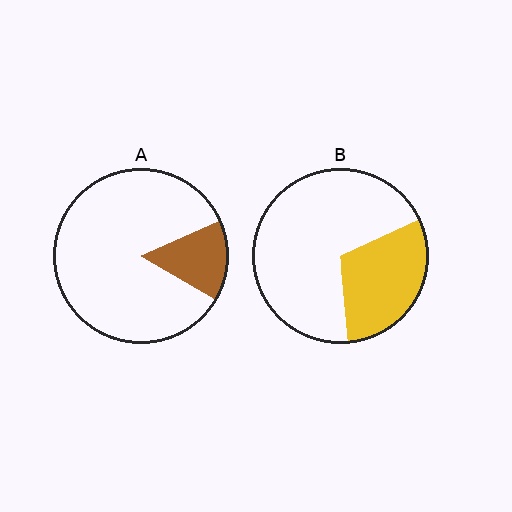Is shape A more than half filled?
No.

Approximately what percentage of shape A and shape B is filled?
A is approximately 15% and B is approximately 30%.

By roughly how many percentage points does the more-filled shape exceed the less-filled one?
By roughly 15 percentage points (B over A).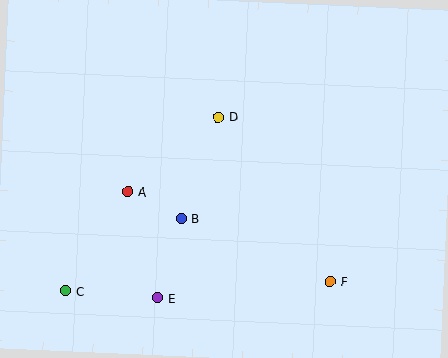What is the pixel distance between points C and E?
The distance between C and E is 92 pixels.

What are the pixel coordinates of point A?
Point A is at (128, 191).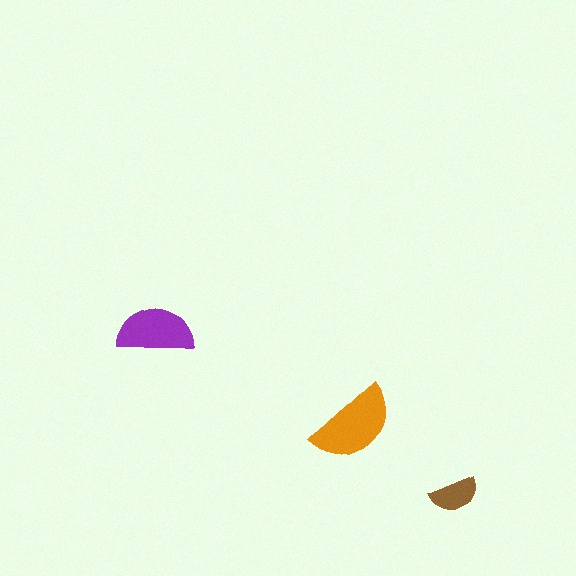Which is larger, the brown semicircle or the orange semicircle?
The orange one.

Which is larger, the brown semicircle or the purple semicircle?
The purple one.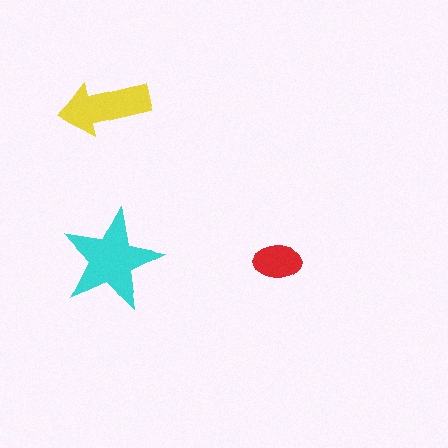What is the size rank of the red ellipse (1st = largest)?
3rd.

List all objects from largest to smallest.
The cyan star, the yellow arrow, the red ellipse.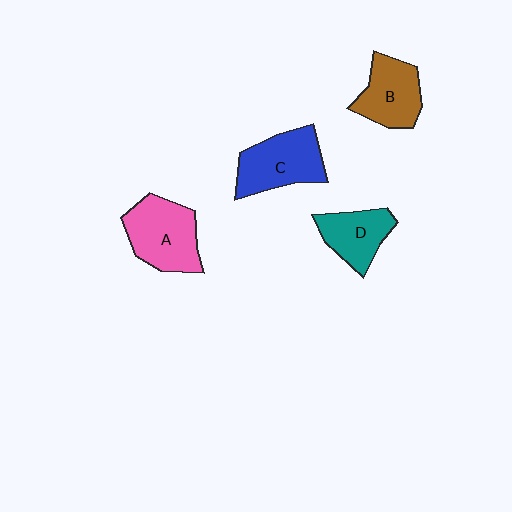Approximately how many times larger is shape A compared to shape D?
Approximately 1.4 times.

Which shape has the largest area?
Shape A (pink).